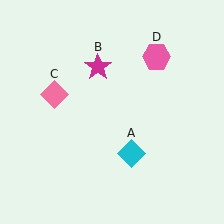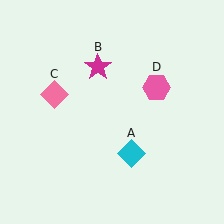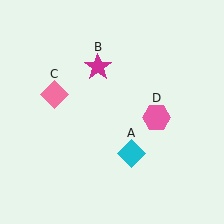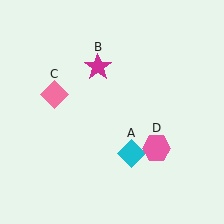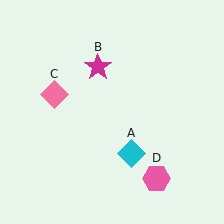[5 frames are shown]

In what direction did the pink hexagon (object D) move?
The pink hexagon (object D) moved down.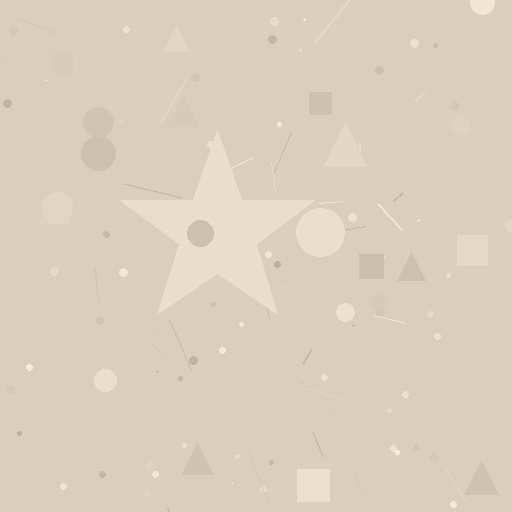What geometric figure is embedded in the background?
A star is embedded in the background.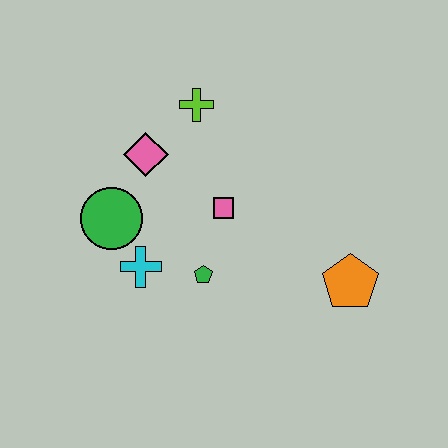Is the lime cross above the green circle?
Yes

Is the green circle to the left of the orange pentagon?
Yes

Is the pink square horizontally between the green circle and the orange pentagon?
Yes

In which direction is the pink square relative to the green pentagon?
The pink square is above the green pentagon.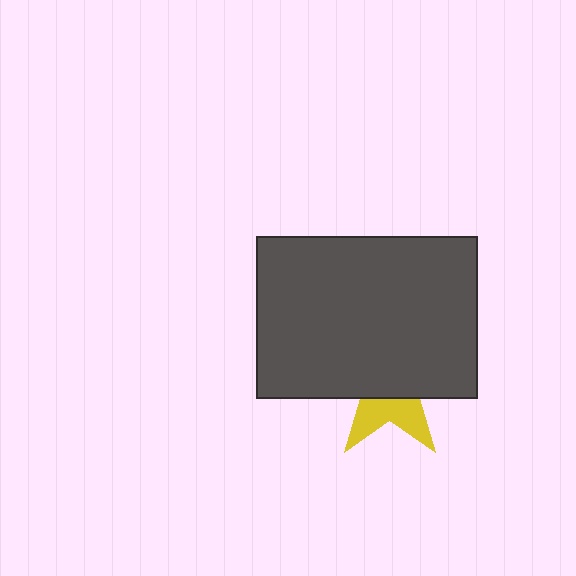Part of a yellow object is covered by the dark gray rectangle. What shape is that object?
It is a star.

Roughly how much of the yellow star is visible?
A small part of it is visible (roughly 36%).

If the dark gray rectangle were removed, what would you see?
You would see the complete yellow star.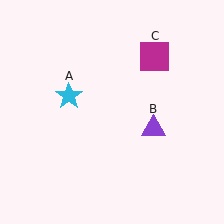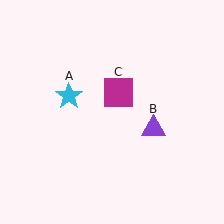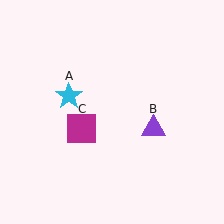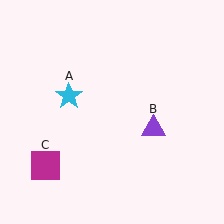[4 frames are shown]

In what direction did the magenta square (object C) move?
The magenta square (object C) moved down and to the left.